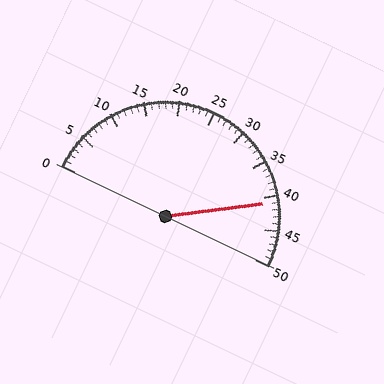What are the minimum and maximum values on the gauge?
The gauge ranges from 0 to 50.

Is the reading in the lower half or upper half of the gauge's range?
The reading is in the upper half of the range (0 to 50).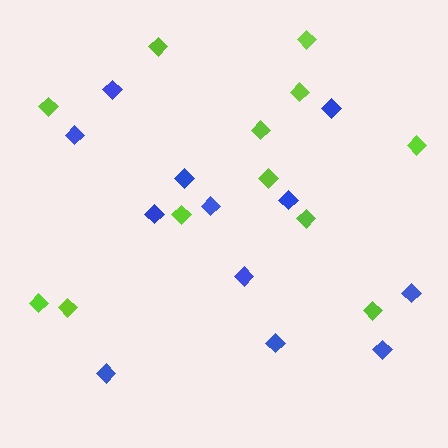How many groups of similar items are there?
There are 2 groups: one group of lime diamonds (12) and one group of blue diamonds (12).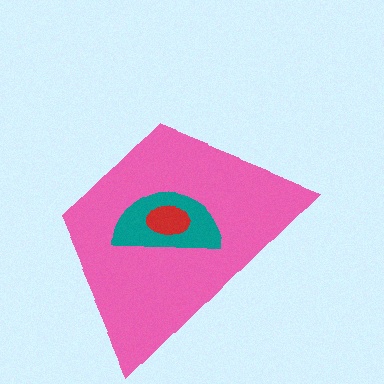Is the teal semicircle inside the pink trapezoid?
Yes.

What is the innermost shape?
The red ellipse.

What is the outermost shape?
The pink trapezoid.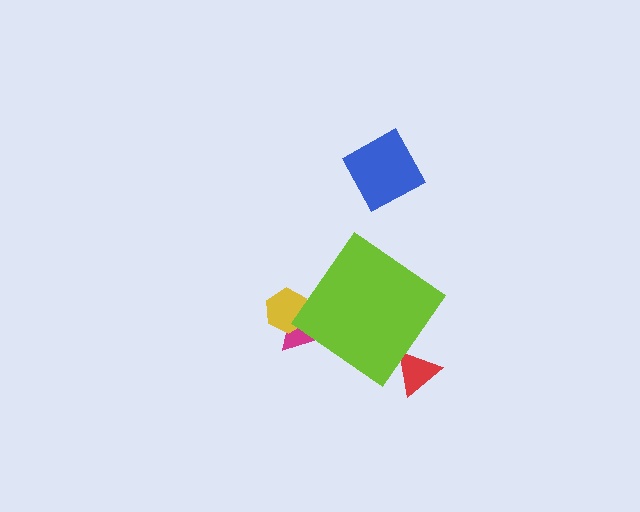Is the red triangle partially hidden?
Yes, the red triangle is partially hidden behind the lime diamond.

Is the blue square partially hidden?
No, the blue square is fully visible.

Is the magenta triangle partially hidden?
Yes, the magenta triangle is partially hidden behind the lime diamond.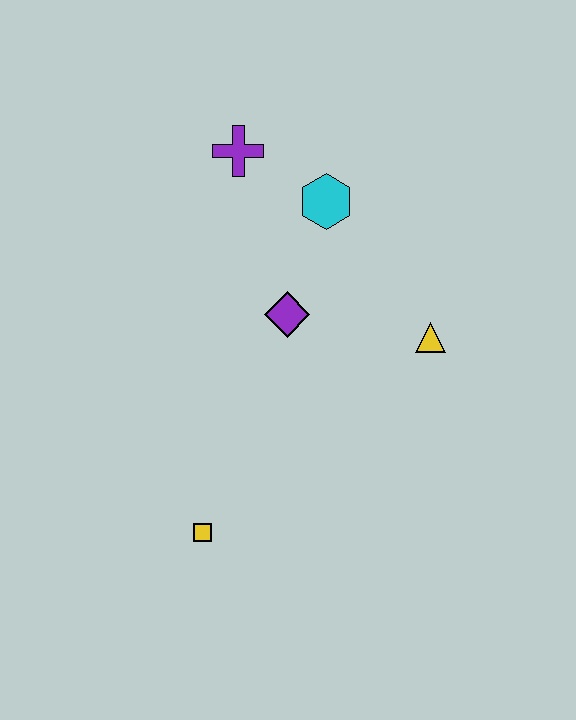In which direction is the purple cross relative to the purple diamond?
The purple cross is above the purple diamond.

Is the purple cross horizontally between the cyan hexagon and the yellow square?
Yes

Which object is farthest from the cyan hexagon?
The yellow square is farthest from the cyan hexagon.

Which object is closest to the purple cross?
The cyan hexagon is closest to the purple cross.